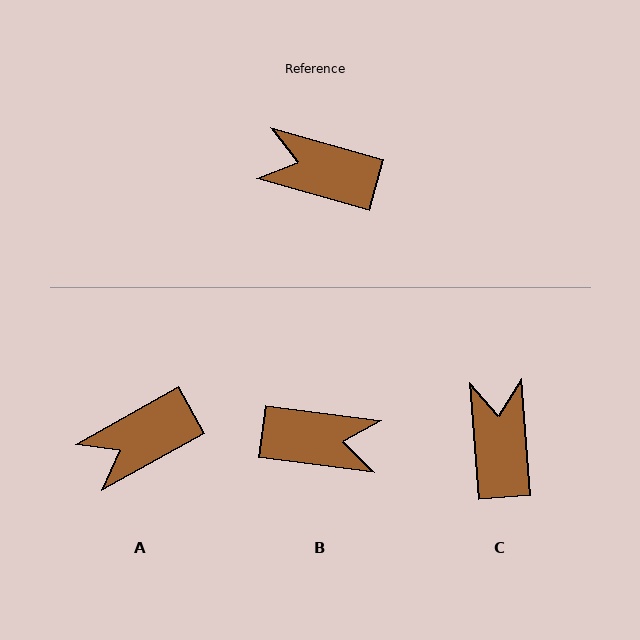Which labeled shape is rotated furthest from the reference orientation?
B, about 171 degrees away.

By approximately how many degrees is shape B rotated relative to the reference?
Approximately 171 degrees clockwise.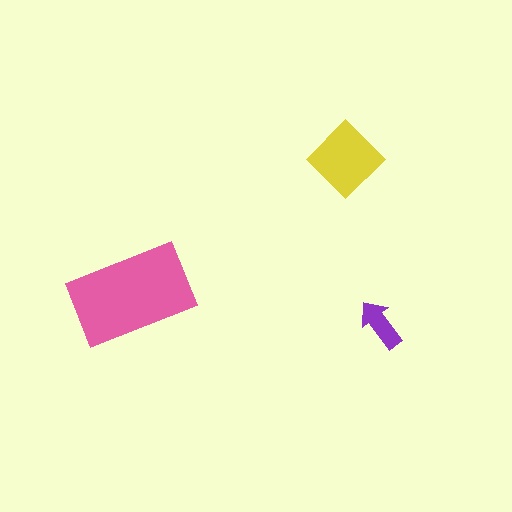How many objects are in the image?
There are 3 objects in the image.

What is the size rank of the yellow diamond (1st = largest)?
2nd.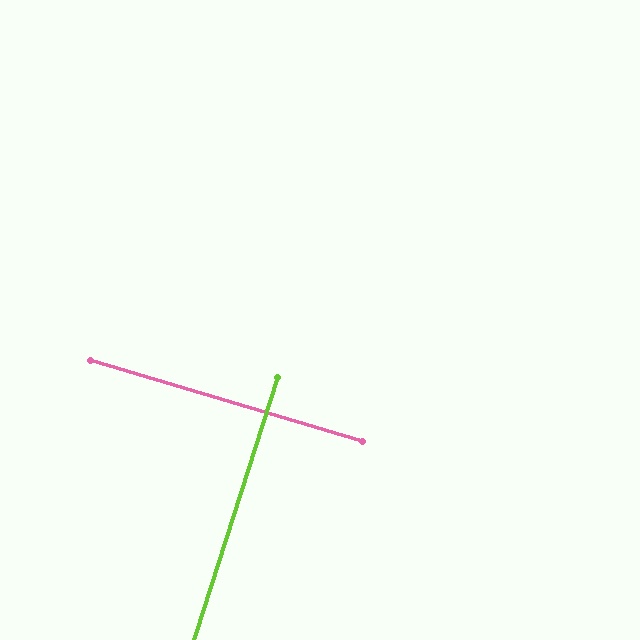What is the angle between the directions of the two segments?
Approximately 89 degrees.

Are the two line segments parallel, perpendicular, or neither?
Perpendicular — they meet at approximately 89°.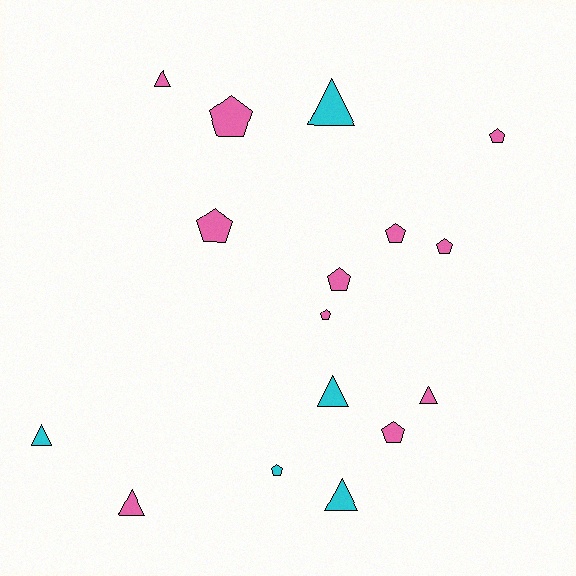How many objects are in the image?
There are 16 objects.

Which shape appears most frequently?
Pentagon, with 9 objects.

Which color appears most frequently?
Pink, with 11 objects.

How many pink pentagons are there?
There are 8 pink pentagons.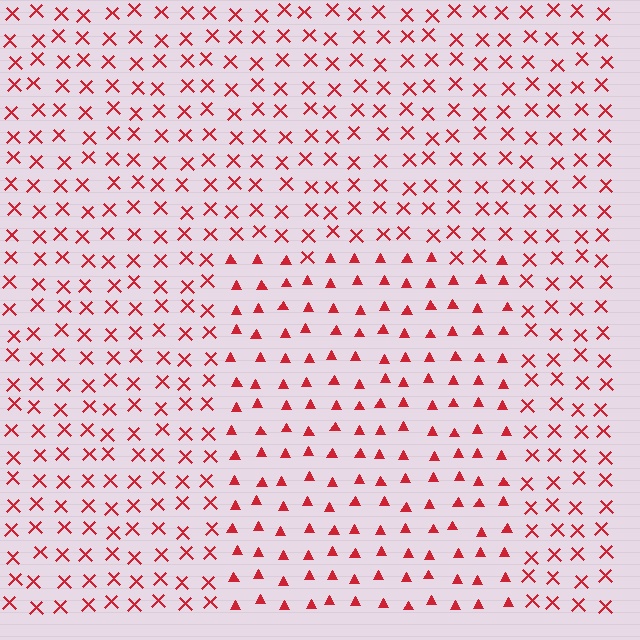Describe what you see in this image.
The image is filled with small red elements arranged in a uniform grid. A rectangle-shaped region contains triangles, while the surrounding area contains X marks. The boundary is defined purely by the change in element shape.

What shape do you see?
I see a rectangle.